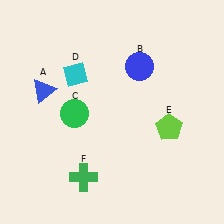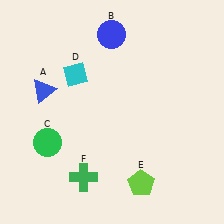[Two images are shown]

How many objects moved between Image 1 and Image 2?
3 objects moved between the two images.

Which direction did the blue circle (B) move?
The blue circle (B) moved up.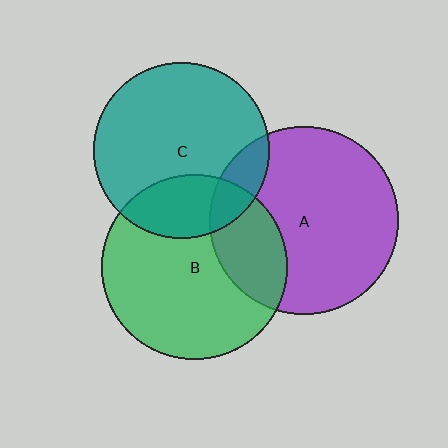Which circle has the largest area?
Circle A (purple).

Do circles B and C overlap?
Yes.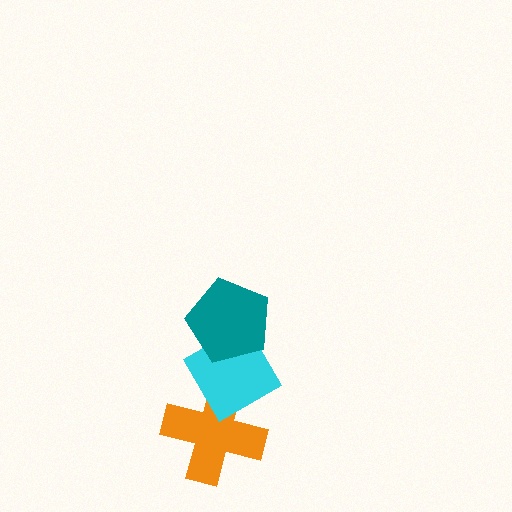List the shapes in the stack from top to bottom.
From top to bottom: the teal pentagon, the cyan diamond, the orange cross.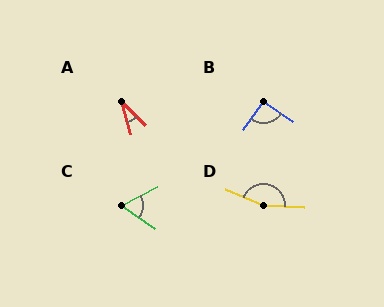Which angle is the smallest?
A, at approximately 29 degrees.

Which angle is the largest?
D, at approximately 160 degrees.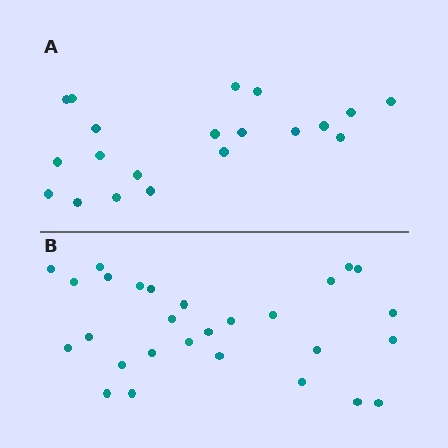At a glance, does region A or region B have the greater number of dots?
Region B (the bottom region) has more dots.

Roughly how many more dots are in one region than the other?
Region B has roughly 8 or so more dots than region A.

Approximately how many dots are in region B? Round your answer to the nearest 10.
About 30 dots. (The exact count is 28, which rounds to 30.)